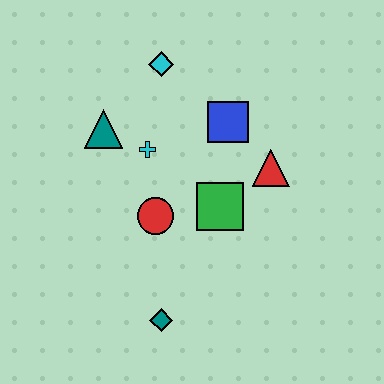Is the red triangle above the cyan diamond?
No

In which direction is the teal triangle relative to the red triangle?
The teal triangle is to the left of the red triangle.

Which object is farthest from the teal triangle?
The teal diamond is farthest from the teal triangle.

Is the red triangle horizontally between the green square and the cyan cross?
No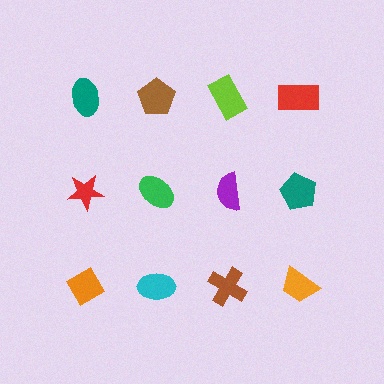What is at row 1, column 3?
A lime rectangle.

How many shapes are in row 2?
4 shapes.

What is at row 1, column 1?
A teal ellipse.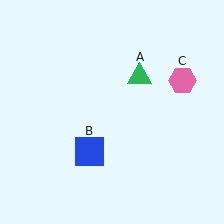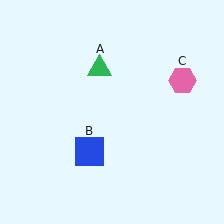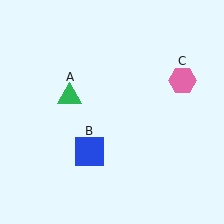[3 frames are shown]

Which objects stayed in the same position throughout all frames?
Blue square (object B) and pink hexagon (object C) remained stationary.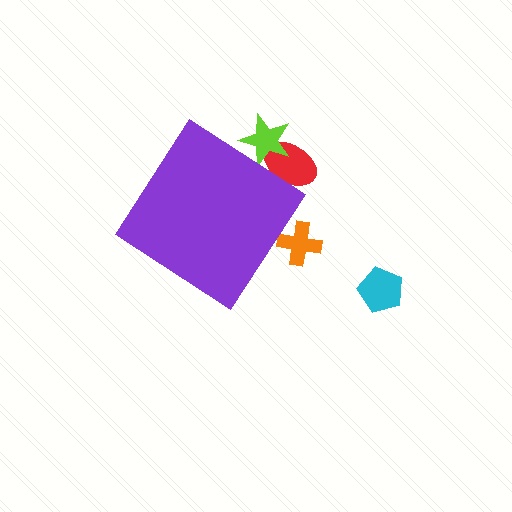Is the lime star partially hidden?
Yes, the lime star is partially hidden behind the purple diamond.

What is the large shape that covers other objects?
A purple diamond.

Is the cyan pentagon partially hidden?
No, the cyan pentagon is fully visible.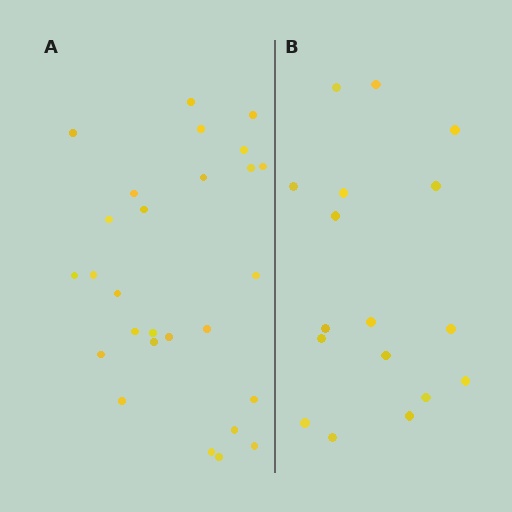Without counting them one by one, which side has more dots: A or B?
Region A (the left region) has more dots.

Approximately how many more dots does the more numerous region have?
Region A has roughly 10 or so more dots than region B.